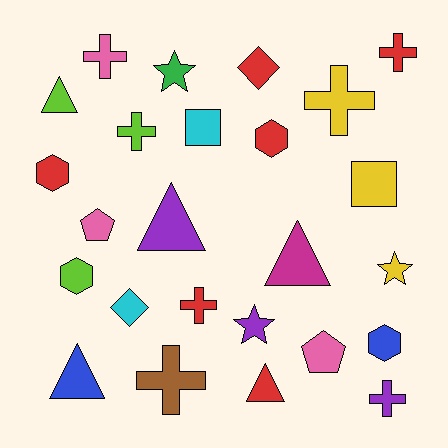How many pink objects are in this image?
There are 3 pink objects.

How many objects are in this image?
There are 25 objects.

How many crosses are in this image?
There are 7 crosses.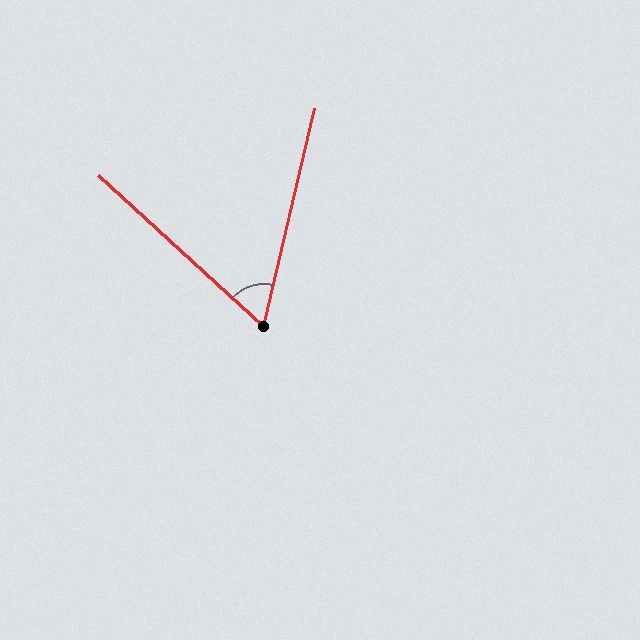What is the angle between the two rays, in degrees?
Approximately 61 degrees.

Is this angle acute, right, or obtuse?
It is acute.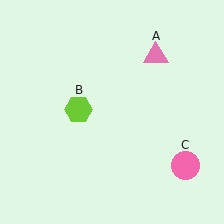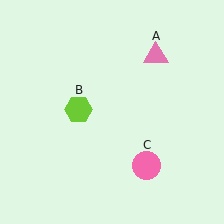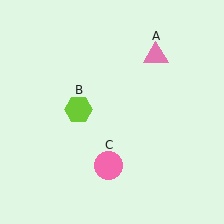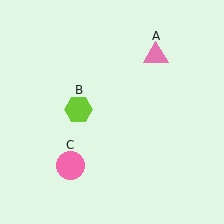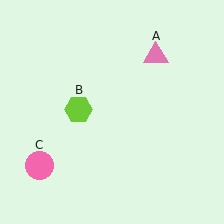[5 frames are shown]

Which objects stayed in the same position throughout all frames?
Pink triangle (object A) and lime hexagon (object B) remained stationary.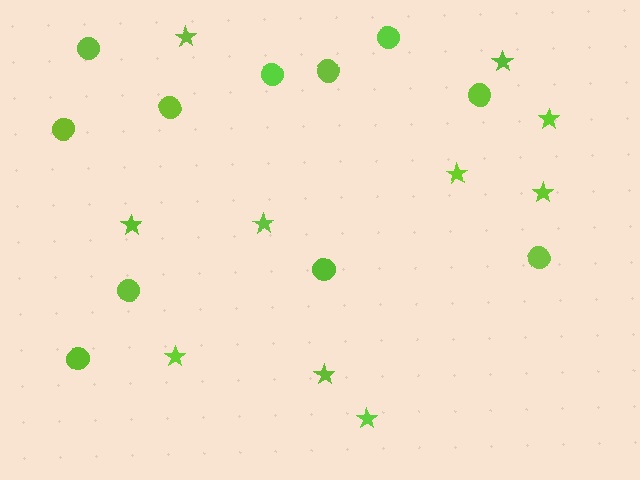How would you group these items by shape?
There are 2 groups: one group of stars (10) and one group of circles (11).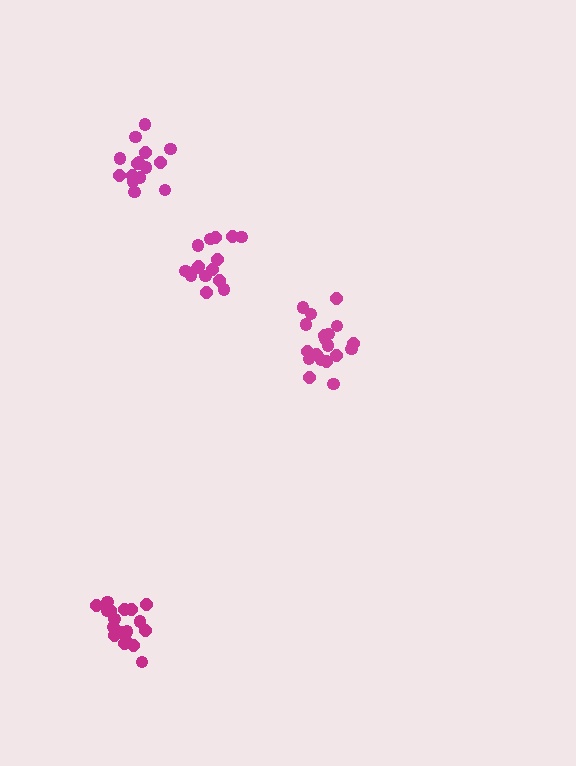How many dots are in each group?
Group 1: 15 dots, Group 2: 15 dots, Group 3: 19 dots, Group 4: 19 dots (68 total).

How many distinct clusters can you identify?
There are 4 distinct clusters.